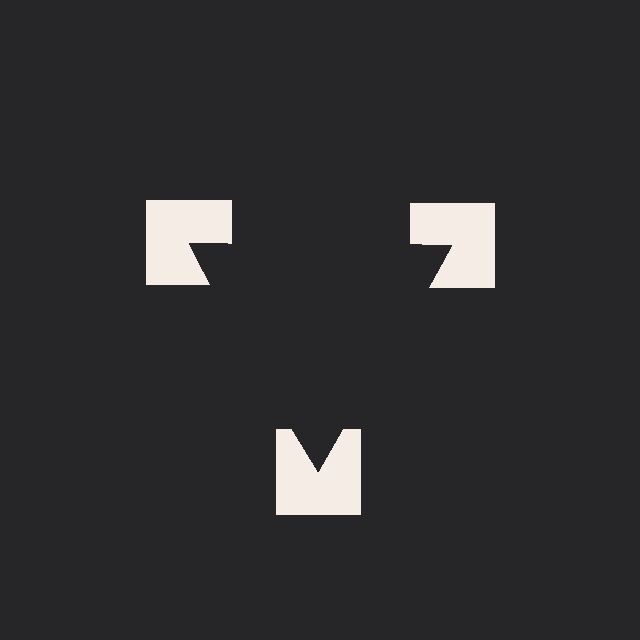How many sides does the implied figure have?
3 sides.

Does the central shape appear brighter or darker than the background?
It typically appears slightly darker than the background, even though no actual brightness change is drawn.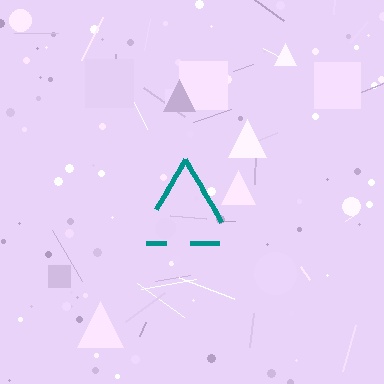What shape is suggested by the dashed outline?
The dashed outline suggests a triangle.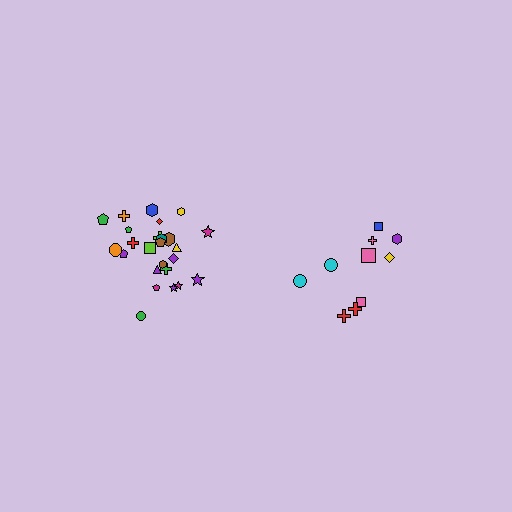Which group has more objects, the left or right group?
The left group.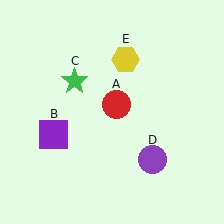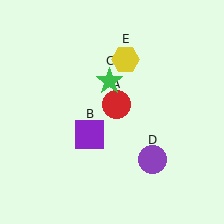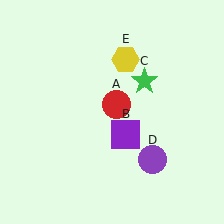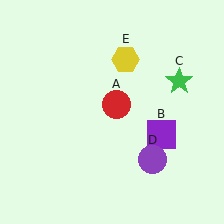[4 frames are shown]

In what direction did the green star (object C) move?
The green star (object C) moved right.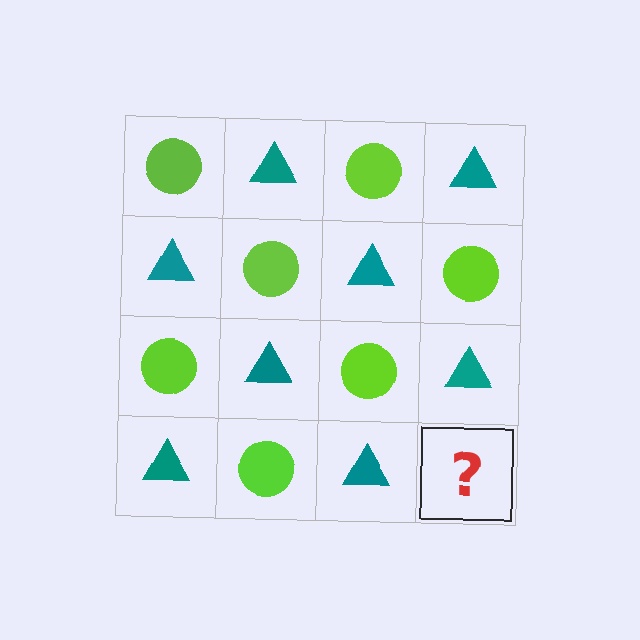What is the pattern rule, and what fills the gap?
The rule is that it alternates lime circle and teal triangle in a checkerboard pattern. The gap should be filled with a lime circle.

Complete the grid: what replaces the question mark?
The question mark should be replaced with a lime circle.